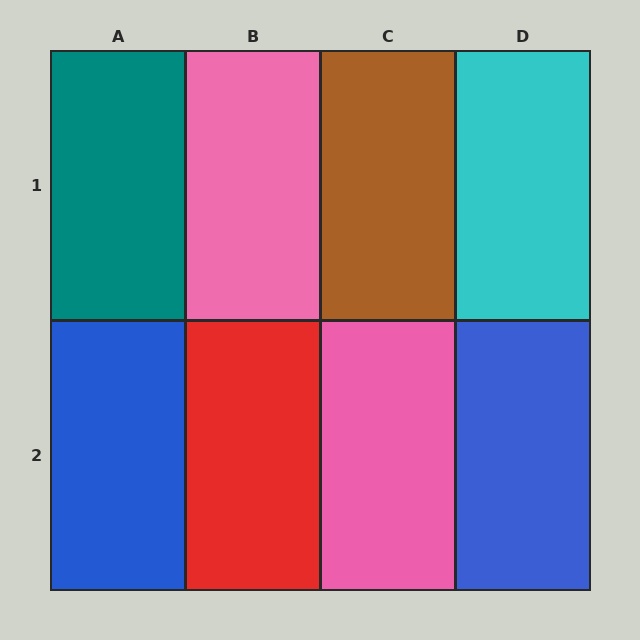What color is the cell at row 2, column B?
Red.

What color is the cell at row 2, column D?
Blue.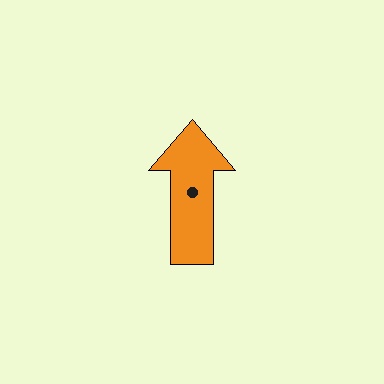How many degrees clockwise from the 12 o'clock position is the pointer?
Approximately 0 degrees.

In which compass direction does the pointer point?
North.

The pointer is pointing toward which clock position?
Roughly 12 o'clock.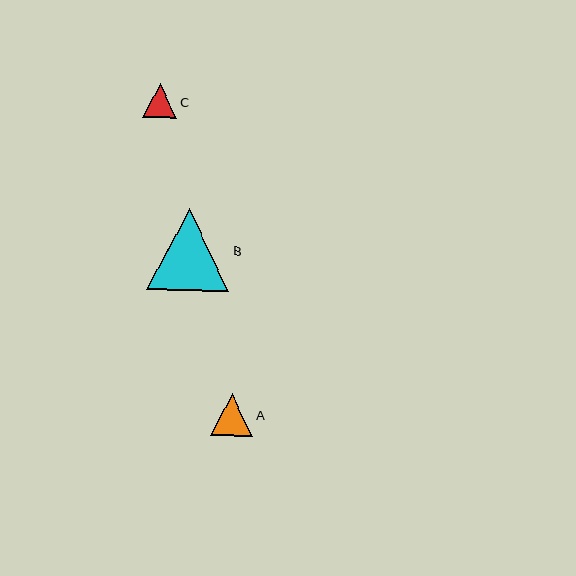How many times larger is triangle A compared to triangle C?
Triangle A is approximately 1.2 times the size of triangle C.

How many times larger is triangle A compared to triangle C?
Triangle A is approximately 1.2 times the size of triangle C.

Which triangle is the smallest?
Triangle C is the smallest with a size of approximately 35 pixels.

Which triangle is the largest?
Triangle B is the largest with a size of approximately 82 pixels.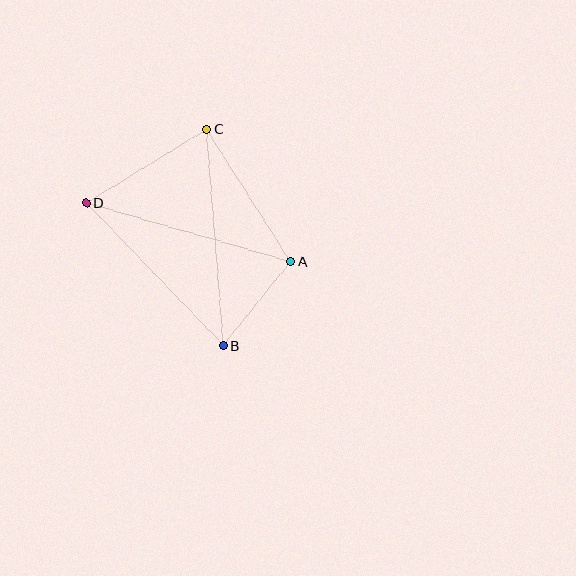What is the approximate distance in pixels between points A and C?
The distance between A and C is approximately 157 pixels.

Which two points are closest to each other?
Points A and B are closest to each other.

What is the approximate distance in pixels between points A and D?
The distance between A and D is approximately 213 pixels.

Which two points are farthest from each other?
Points B and C are farthest from each other.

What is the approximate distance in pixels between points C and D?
The distance between C and D is approximately 141 pixels.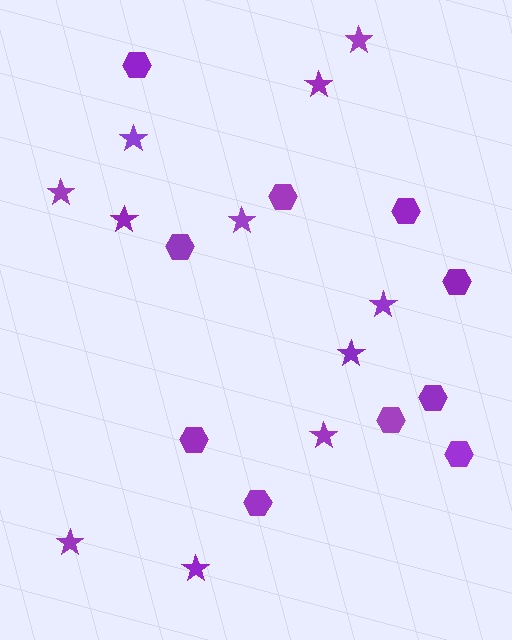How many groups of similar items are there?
There are 2 groups: one group of stars (11) and one group of hexagons (10).